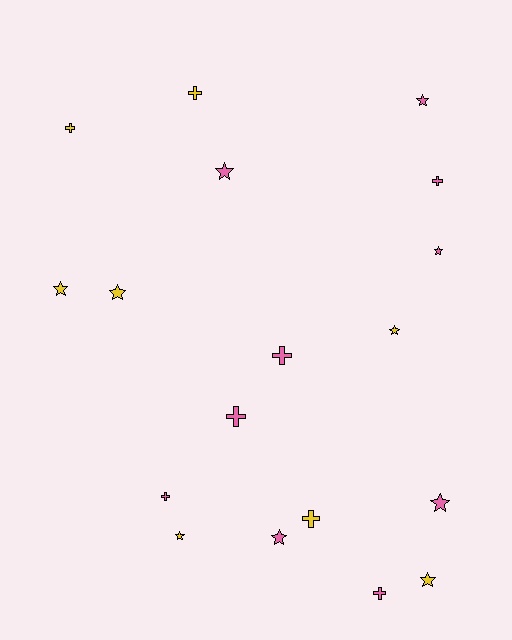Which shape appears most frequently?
Star, with 10 objects.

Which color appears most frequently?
Pink, with 10 objects.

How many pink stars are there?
There are 5 pink stars.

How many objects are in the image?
There are 18 objects.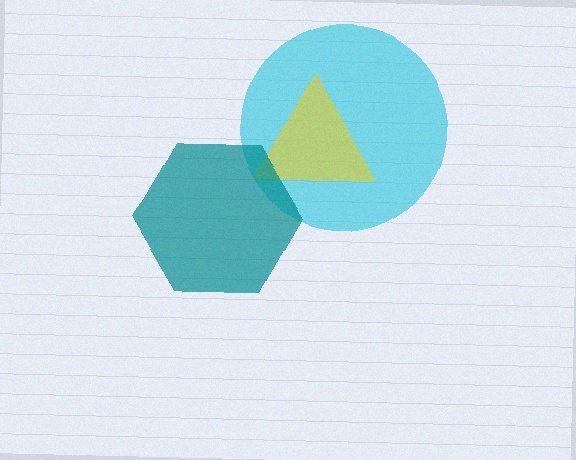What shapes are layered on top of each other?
The layered shapes are: a cyan circle, a yellow triangle, a teal hexagon.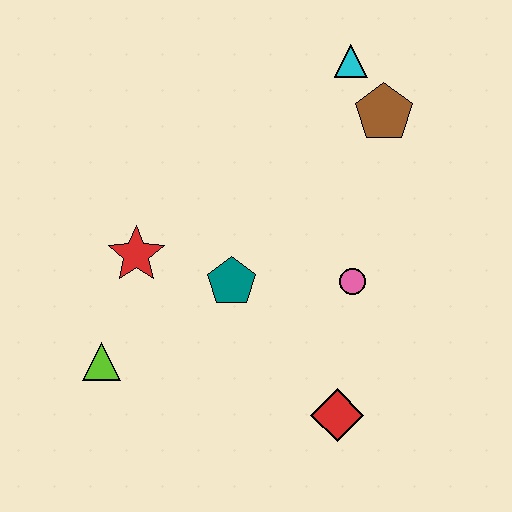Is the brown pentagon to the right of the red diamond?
Yes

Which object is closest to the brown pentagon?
The cyan triangle is closest to the brown pentagon.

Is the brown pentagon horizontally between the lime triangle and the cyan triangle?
No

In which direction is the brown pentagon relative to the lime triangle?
The brown pentagon is to the right of the lime triangle.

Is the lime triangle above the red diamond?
Yes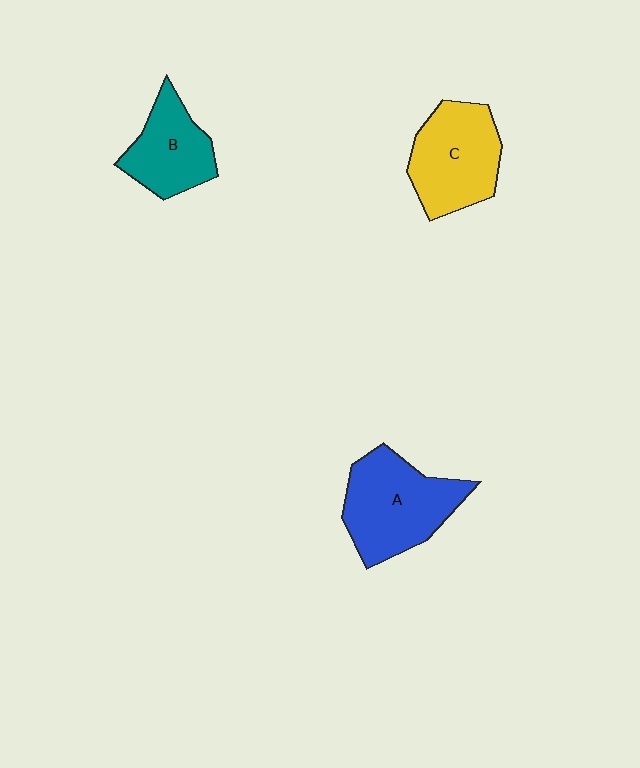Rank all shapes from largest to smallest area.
From largest to smallest: A (blue), C (yellow), B (teal).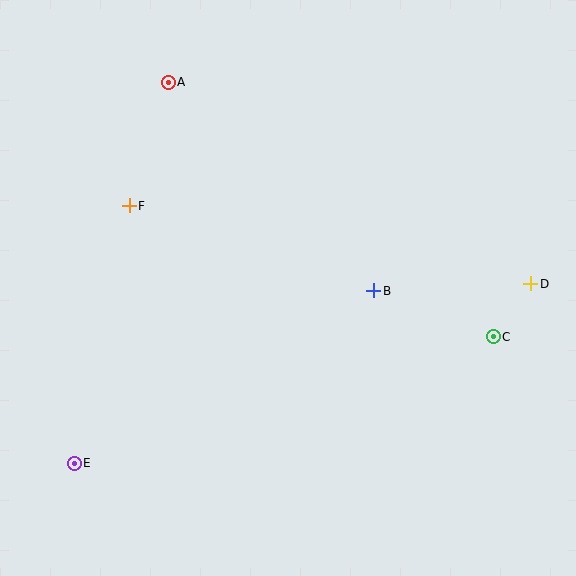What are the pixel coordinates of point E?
Point E is at (74, 463).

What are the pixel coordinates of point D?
Point D is at (531, 284).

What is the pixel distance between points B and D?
The distance between B and D is 157 pixels.